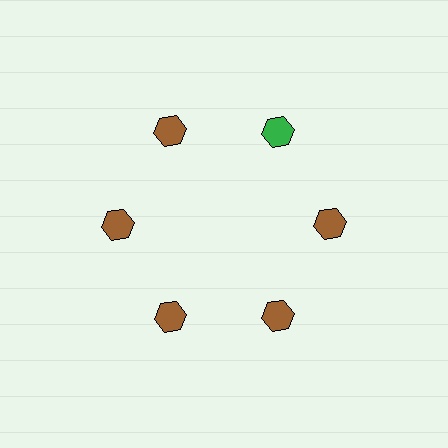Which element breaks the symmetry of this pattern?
The green hexagon at roughly the 1 o'clock position breaks the symmetry. All other shapes are brown hexagons.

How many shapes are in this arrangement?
There are 6 shapes arranged in a ring pattern.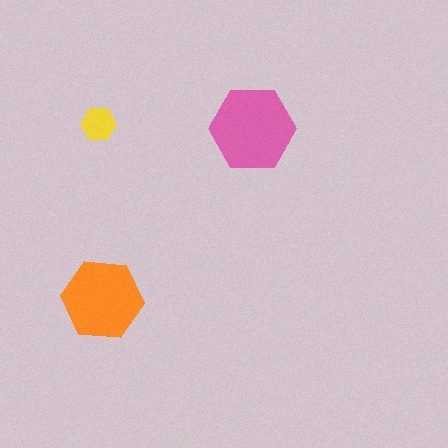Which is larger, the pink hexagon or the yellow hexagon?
The pink one.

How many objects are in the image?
There are 3 objects in the image.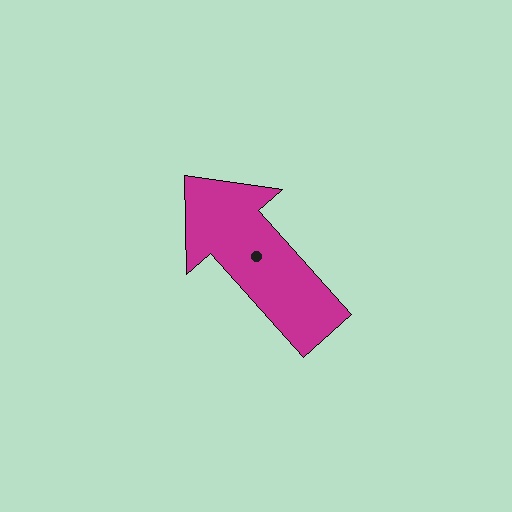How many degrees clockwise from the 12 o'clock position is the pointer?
Approximately 318 degrees.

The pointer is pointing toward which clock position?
Roughly 11 o'clock.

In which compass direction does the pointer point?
Northwest.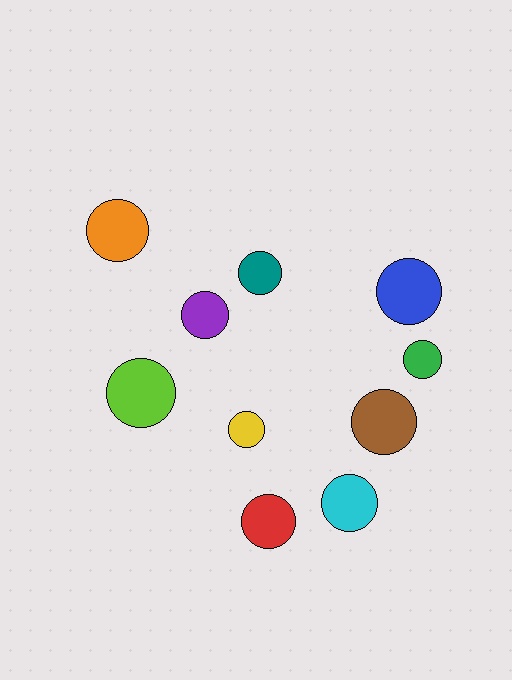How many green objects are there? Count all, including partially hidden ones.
There is 1 green object.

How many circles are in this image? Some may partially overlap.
There are 10 circles.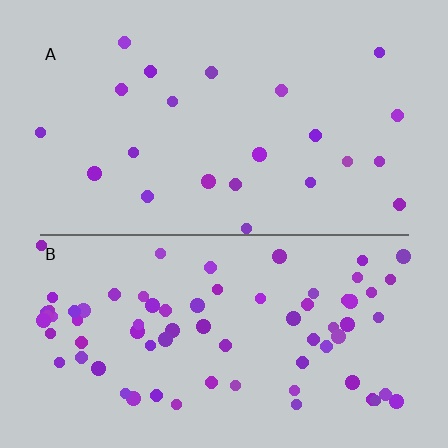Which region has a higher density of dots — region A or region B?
B (the bottom).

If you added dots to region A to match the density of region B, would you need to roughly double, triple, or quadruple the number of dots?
Approximately triple.